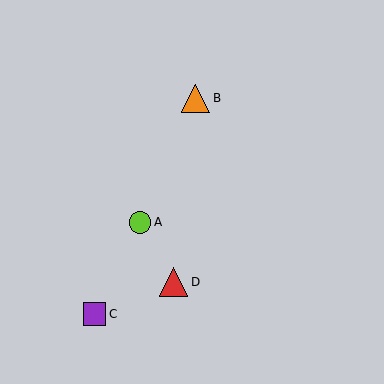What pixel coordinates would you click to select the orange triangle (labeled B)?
Click at (196, 98) to select the orange triangle B.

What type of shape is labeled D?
Shape D is a red triangle.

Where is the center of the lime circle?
The center of the lime circle is at (140, 222).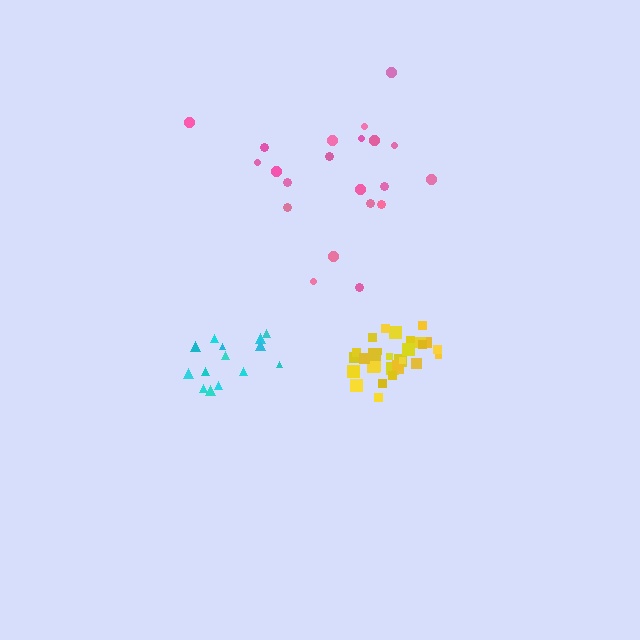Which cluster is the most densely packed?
Yellow.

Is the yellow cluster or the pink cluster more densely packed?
Yellow.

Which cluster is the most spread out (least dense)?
Pink.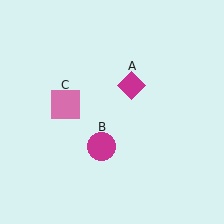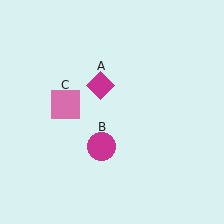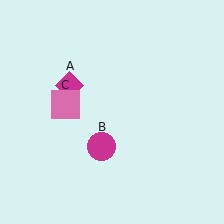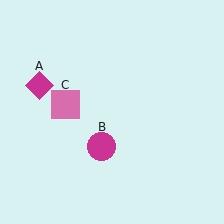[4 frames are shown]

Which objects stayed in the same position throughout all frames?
Magenta circle (object B) and pink square (object C) remained stationary.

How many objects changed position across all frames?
1 object changed position: magenta diamond (object A).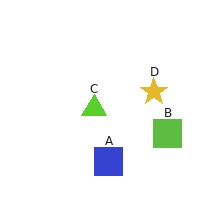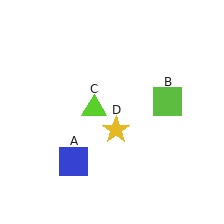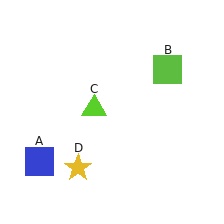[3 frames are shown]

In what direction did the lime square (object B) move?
The lime square (object B) moved up.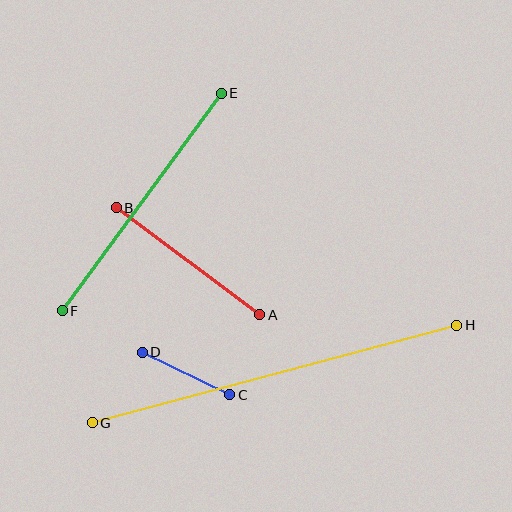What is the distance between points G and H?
The distance is approximately 377 pixels.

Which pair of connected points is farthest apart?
Points G and H are farthest apart.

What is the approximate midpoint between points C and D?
The midpoint is at approximately (186, 373) pixels.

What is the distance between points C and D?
The distance is approximately 97 pixels.